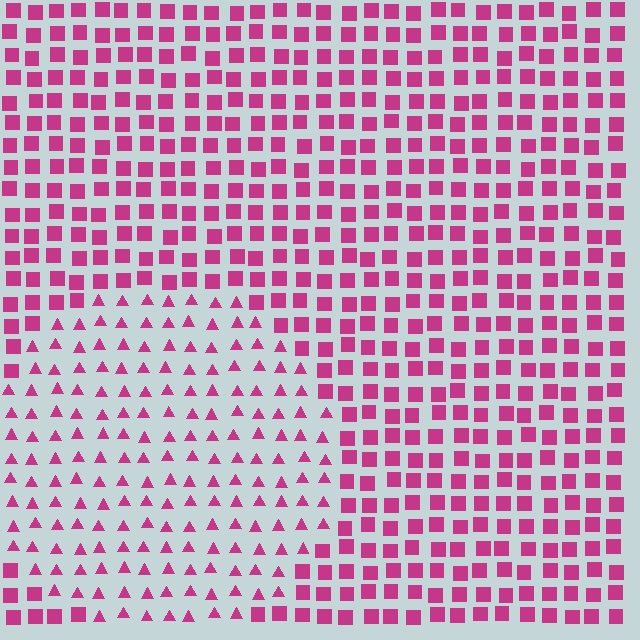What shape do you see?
I see a circle.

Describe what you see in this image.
The image is filled with small magenta elements arranged in a uniform grid. A circle-shaped region contains triangles, while the surrounding area contains squares. The boundary is defined purely by the change in element shape.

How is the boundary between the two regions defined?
The boundary is defined by a change in element shape: triangles inside vs. squares outside. All elements share the same color and spacing.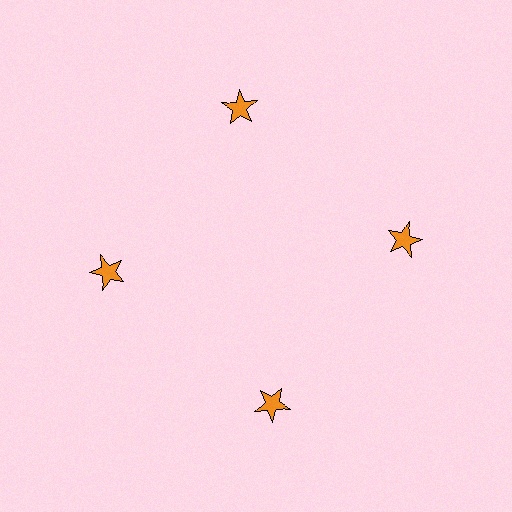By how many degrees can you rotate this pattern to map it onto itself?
The pattern maps onto itself every 90 degrees of rotation.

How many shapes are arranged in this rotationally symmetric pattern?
There are 4 shapes, arranged in 4 groups of 1.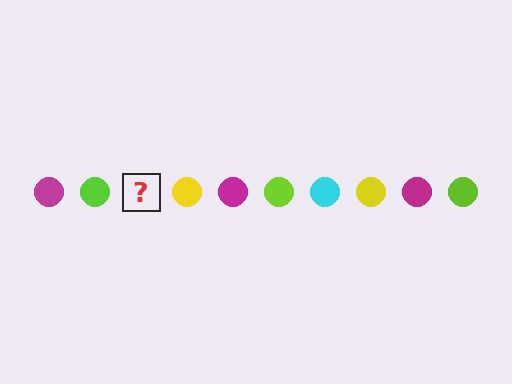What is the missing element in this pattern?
The missing element is a cyan circle.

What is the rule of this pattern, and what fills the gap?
The rule is that the pattern cycles through magenta, lime, cyan, yellow circles. The gap should be filled with a cyan circle.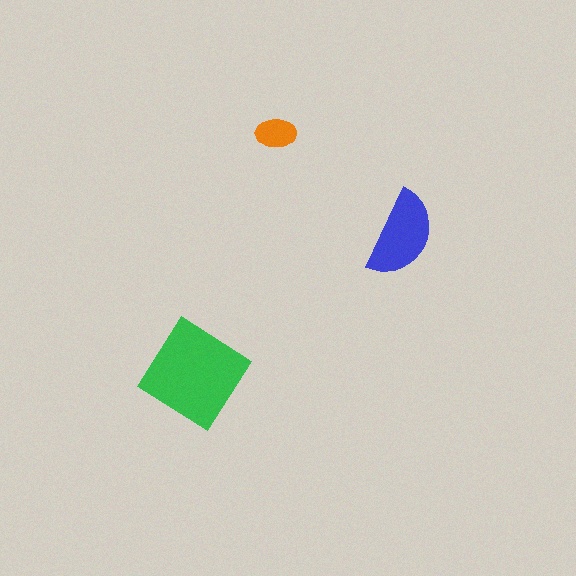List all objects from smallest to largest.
The orange ellipse, the blue semicircle, the green diamond.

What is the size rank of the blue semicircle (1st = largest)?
2nd.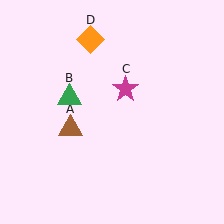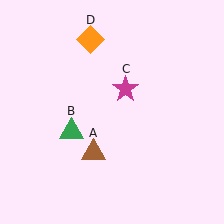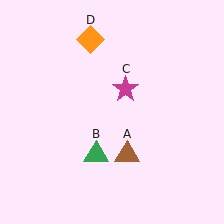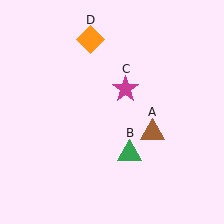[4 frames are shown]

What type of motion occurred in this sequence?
The brown triangle (object A), green triangle (object B) rotated counterclockwise around the center of the scene.